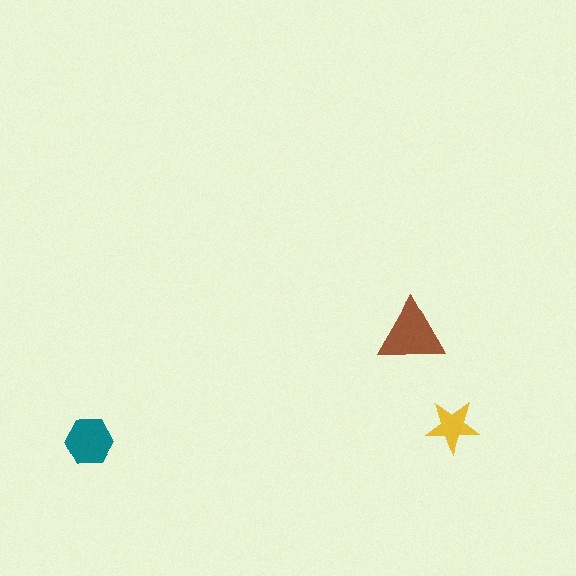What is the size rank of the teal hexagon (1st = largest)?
2nd.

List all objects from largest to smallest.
The brown triangle, the teal hexagon, the yellow star.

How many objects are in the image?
There are 3 objects in the image.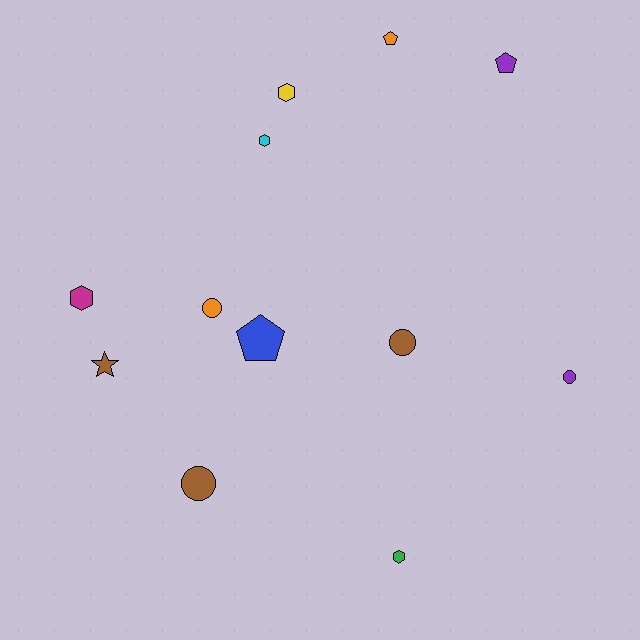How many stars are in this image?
There is 1 star.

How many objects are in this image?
There are 12 objects.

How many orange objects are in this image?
There are 2 orange objects.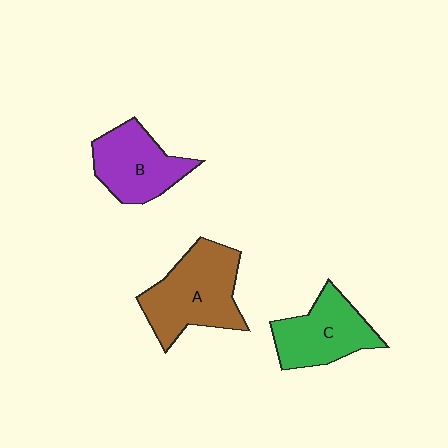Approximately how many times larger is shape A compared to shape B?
Approximately 1.3 times.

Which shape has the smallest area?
Shape B (purple).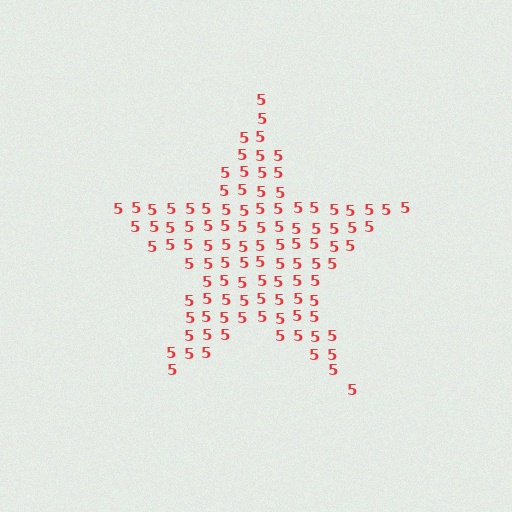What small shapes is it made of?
It is made of small digit 5's.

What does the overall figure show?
The overall figure shows a star.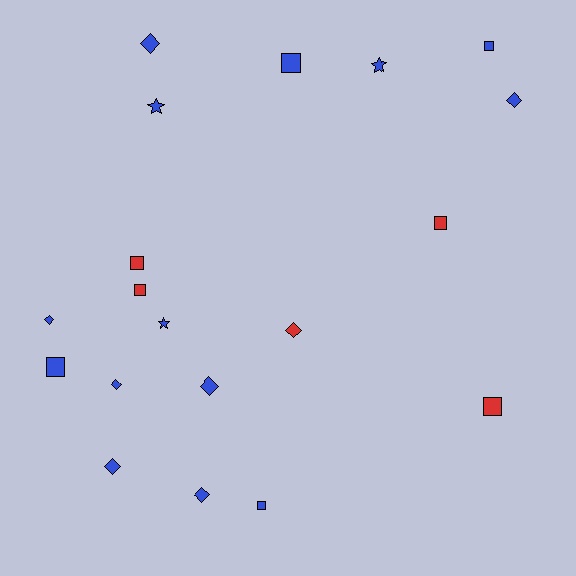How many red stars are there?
There are no red stars.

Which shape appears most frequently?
Diamond, with 8 objects.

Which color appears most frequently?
Blue, with 14 objects.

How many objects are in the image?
There are 19 objects.